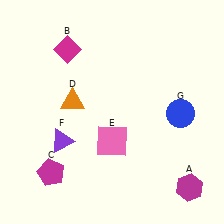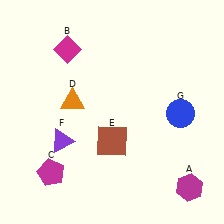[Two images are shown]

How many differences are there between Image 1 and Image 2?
There is 1 difference between the two images.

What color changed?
The square (E) changed from pink in Image 1 to brown in Image 2.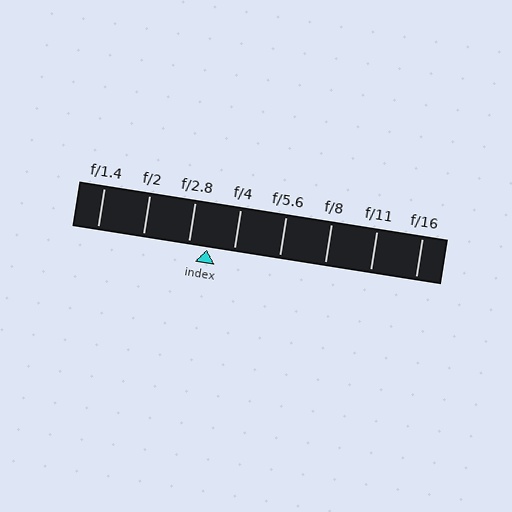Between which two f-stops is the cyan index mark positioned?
The index mark is between f/2.8 and f/4.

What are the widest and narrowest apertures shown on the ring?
The widest aperture shown is f/1.4 and the narrowest is f/16.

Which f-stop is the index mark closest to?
The index mark is closest to f/2.8.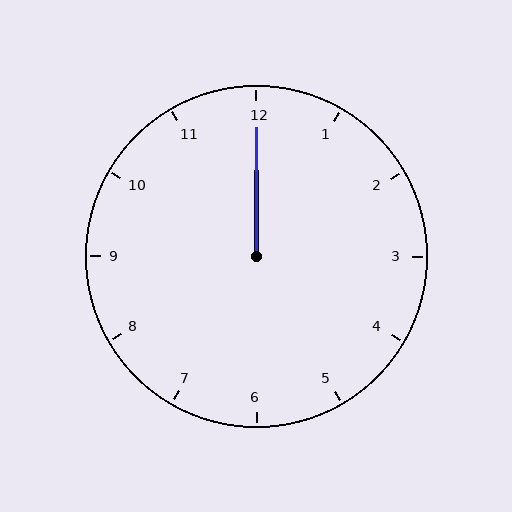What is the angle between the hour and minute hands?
Approximately 0 degrees.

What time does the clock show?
12:00.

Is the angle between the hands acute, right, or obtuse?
It is acute.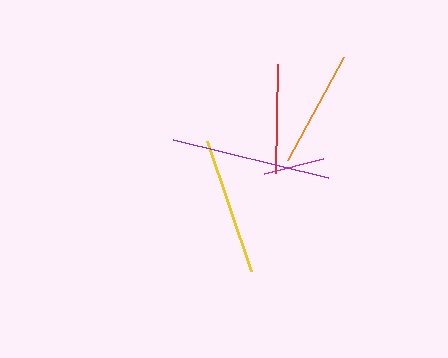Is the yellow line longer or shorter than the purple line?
The purple line is longer than the yellow line.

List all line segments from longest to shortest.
From longest to shortest: purple, yellow, orange, red, magenta.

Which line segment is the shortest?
The magenta line is the shortest at approximately 61 pixels.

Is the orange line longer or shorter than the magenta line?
The orange line is longer than the magenta line.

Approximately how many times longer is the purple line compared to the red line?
The purple line is approximately 1.5 times the length of the red line.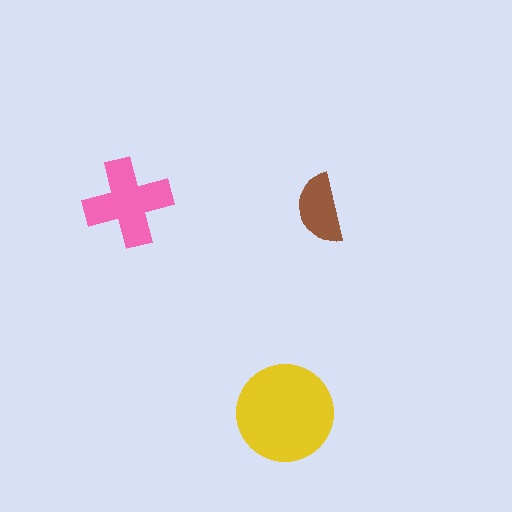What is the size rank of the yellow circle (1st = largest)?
1st.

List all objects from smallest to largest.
The brown semicircle, the pink cross, the yellow circle.